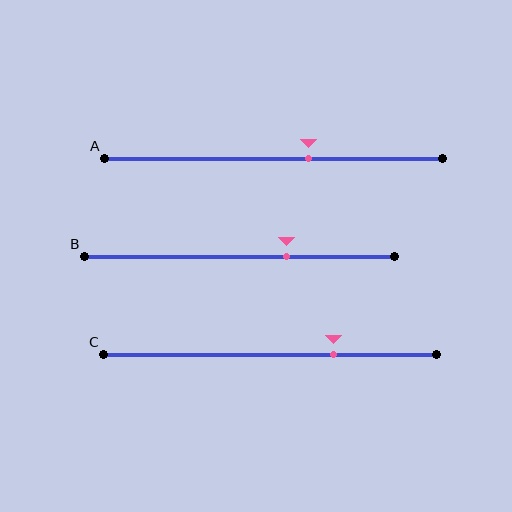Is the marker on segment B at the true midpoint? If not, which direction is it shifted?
No, the marker on segment B is shifted to the right by about 15% of the segment length.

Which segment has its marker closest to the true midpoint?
Segment A has its marker closest to the true midpoint.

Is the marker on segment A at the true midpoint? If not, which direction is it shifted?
No, the marker on segment A is shifted to the right by about 10% of the segment length.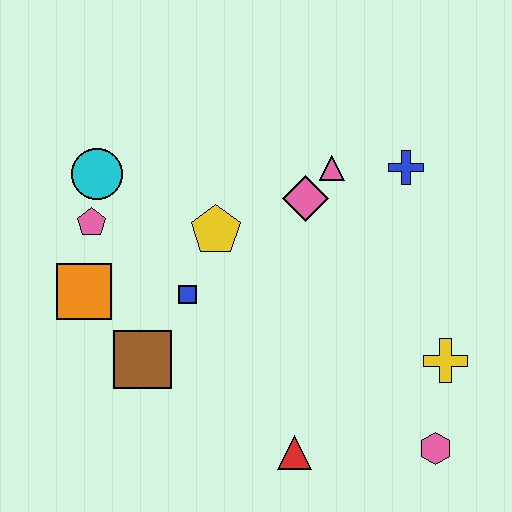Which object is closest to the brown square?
The blue square is closest to the brown square.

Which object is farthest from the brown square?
The blue cross is farthest from the brown square.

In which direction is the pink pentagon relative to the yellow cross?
The pink pentagon is to the left of the yellow cross.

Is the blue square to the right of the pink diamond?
No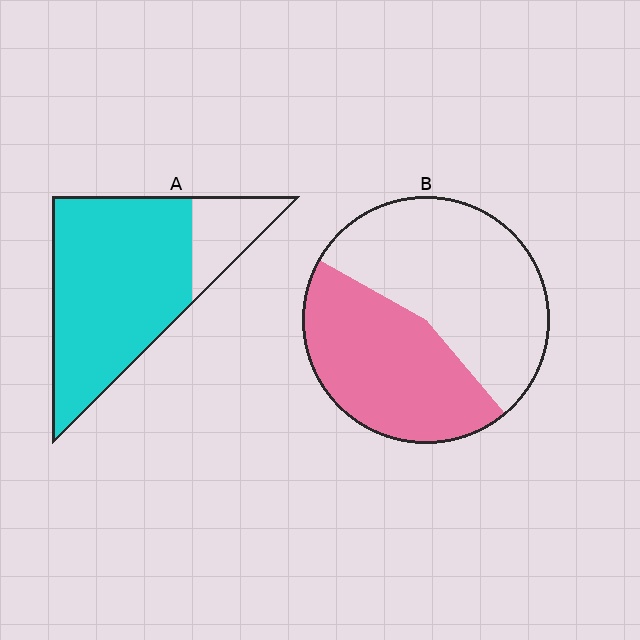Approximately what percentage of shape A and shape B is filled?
A is approximately 80% and B is approximately 45%.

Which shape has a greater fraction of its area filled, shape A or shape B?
Shape A.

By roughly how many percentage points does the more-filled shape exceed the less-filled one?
By roughly 35 percentage points (A over B).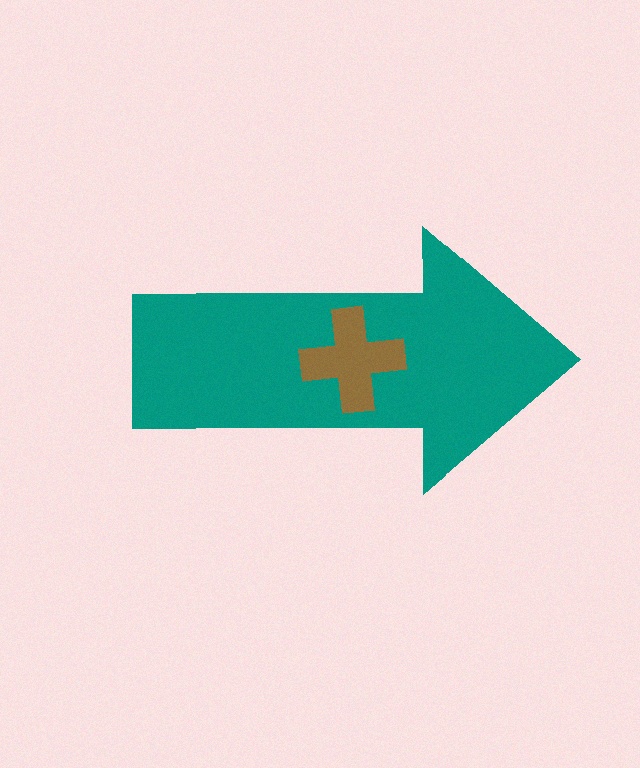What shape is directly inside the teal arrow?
The brown cross.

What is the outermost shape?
The teal arrow.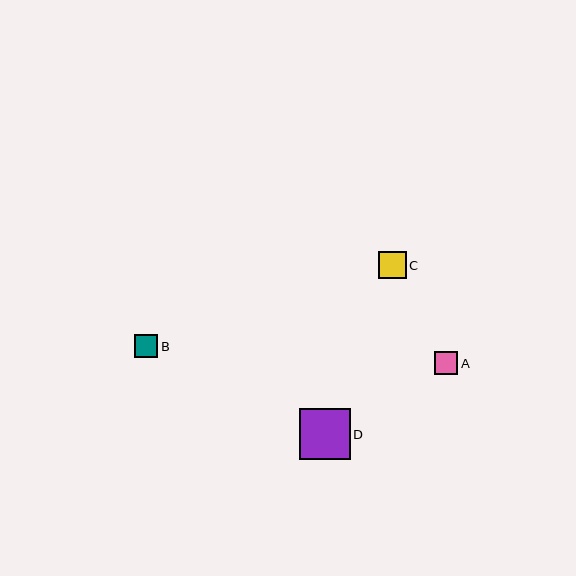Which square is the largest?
Square D is the largest with a size of approximately 51 pixels.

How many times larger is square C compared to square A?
Square C is approximately 1.2 times the size of square A.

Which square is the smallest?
Square A is the smallest with a size of approximately 23 pixels.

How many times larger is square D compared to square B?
Square D is approximately 2.2 times the size of square B.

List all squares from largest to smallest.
From largest to smallest: D, C, B, A.